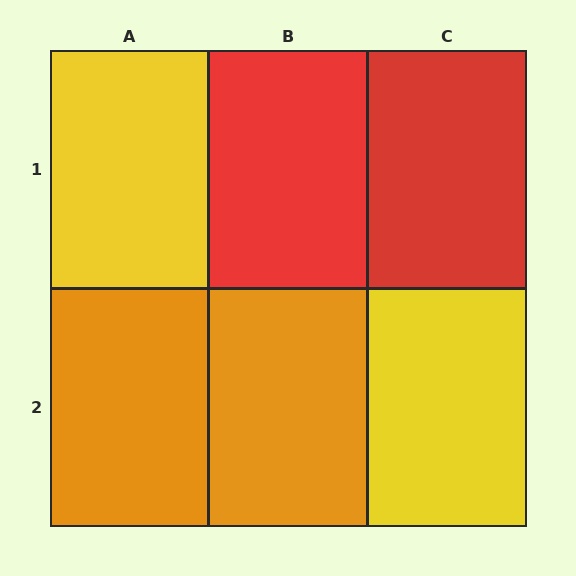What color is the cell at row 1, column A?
Yellow.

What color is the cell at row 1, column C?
Red.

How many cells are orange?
2 cells are orange.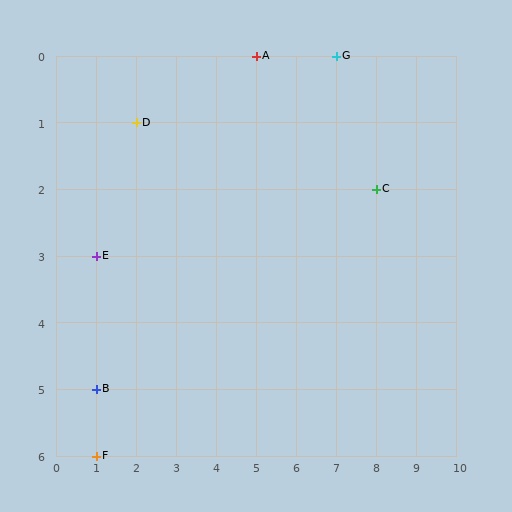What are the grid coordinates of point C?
Point C is at grid coordinates (8, 2).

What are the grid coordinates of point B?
Point B is at grid coordinates (1, 5).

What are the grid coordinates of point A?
Point A is at grid coordinates (5, 0).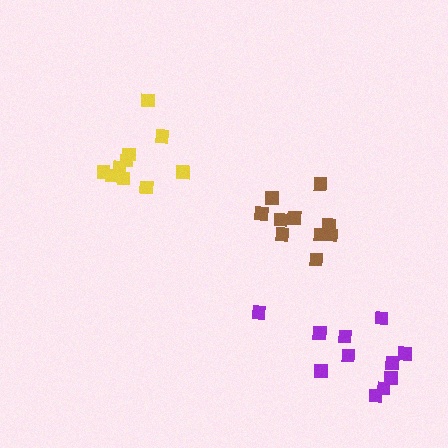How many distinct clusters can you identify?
There are 3 distinct clusters.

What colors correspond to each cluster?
The clusters are colored: brown, yellow, purple.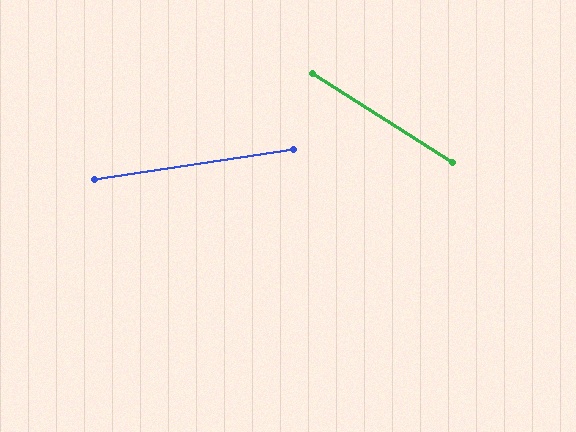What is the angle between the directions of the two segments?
Approximately 41 degrees.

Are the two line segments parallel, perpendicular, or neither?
Neither parallel nor perpendicular — they differ by about 41°.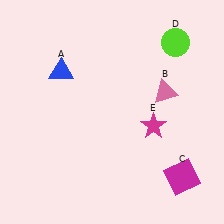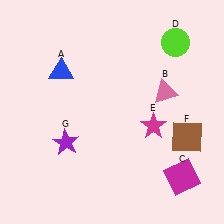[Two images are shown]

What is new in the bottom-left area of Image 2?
A purple star (G) was added in the bottom-left area of Image 2.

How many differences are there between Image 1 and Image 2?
There are 2 differences between the two images.